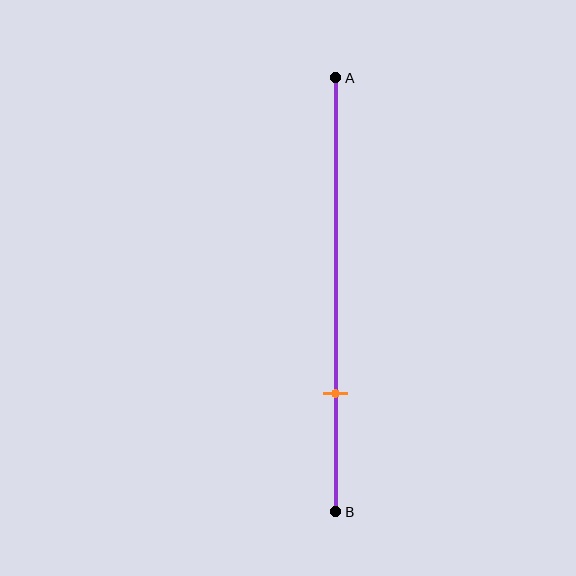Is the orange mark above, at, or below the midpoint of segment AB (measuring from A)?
The orange mark is below the midpoint of segment AB.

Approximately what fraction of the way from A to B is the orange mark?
The orange mark is approximately 75% of the way from A to B.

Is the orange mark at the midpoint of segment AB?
No, the mark is at about 75% from A, not at the 50% midpoint.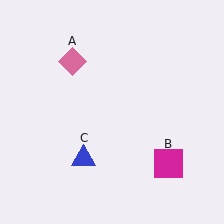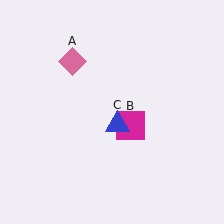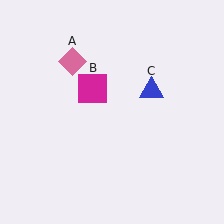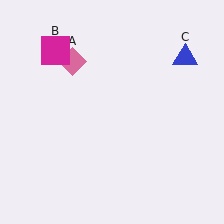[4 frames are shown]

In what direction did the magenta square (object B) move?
The magenta square (object B) moved up and to the left.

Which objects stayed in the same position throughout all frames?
Pink diamond (object A) remained stationary.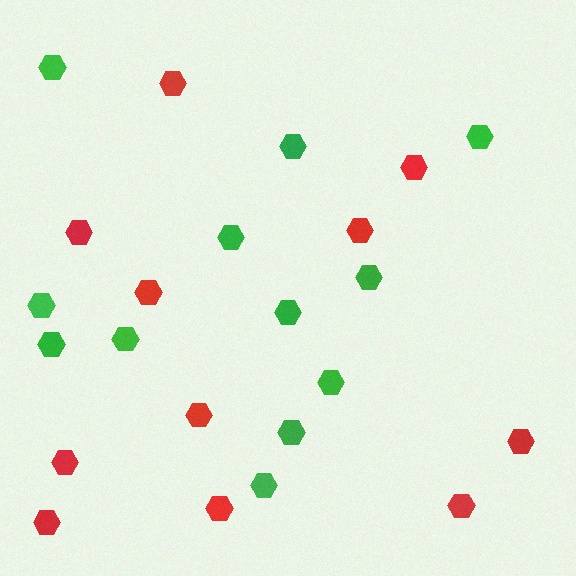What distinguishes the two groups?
There are 2 groups: one group of red hexagons (11) and one group of green hexagons (12).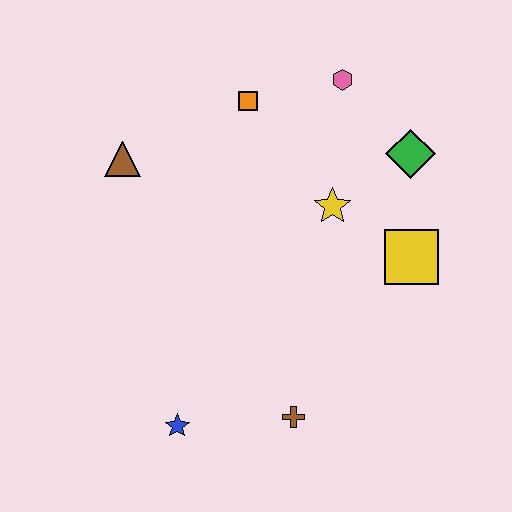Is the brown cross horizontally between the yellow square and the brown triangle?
Yes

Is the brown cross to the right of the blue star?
Yes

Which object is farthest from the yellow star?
The blue star is farthest from the yellow star.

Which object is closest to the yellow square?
The yellow star is closest to the yellow square.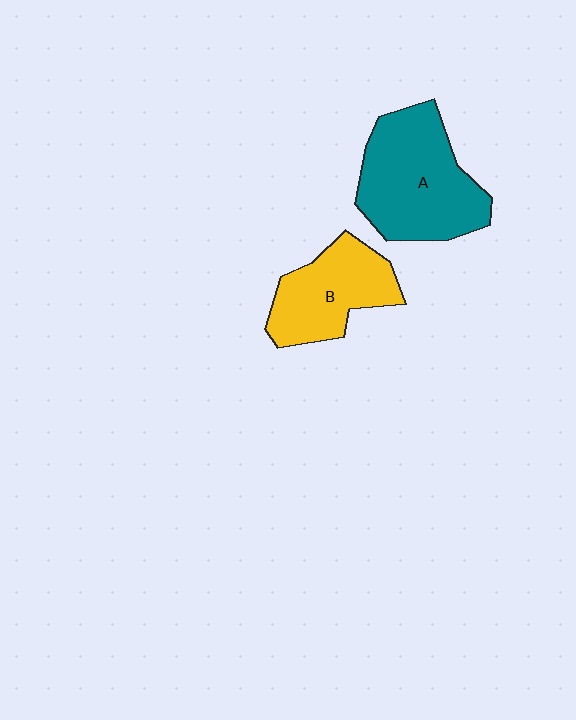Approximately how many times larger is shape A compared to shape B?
Approximately 1.4 times.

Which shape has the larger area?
Shape A (teal).